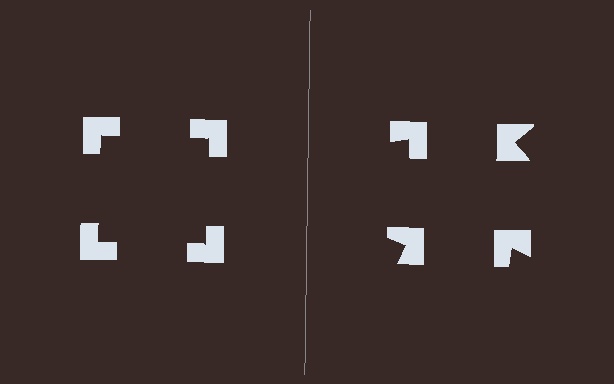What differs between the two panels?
The notched squares are positioned identically on both sides; only the wedge orientations differ. On the left they align to a square; on the right they are misaligned.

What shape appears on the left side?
An illusory square.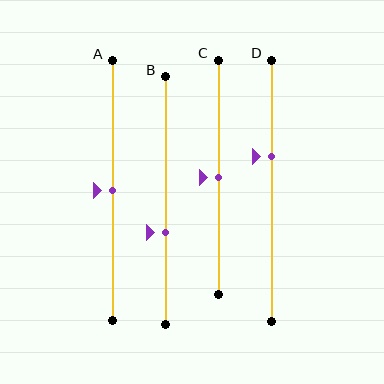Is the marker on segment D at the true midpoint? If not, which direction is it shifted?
No, the marker on segment D is shifted upward by about 13% of the segment length.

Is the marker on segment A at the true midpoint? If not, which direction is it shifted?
Yes, the marker on segment A is at the true midpoint.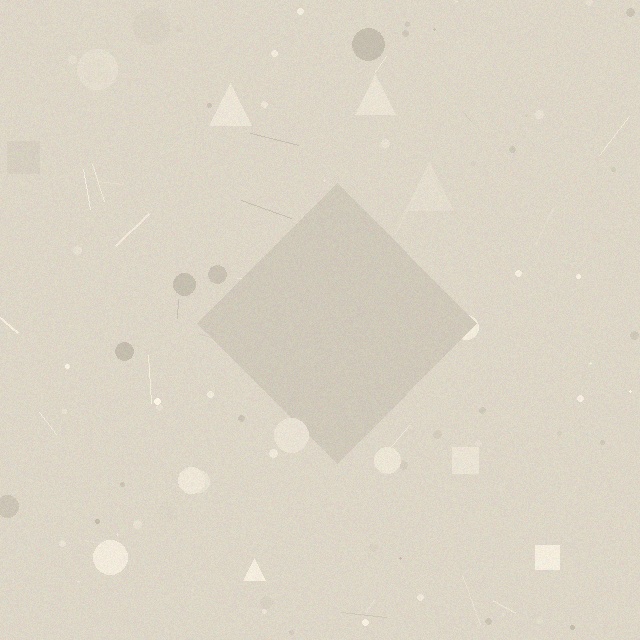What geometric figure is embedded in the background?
A diamond is embedded in the background.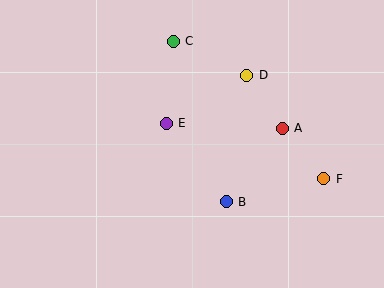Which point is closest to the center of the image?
Point E at (166, 123) is closest to the center.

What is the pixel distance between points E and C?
The distance between E and C is 82 pixels.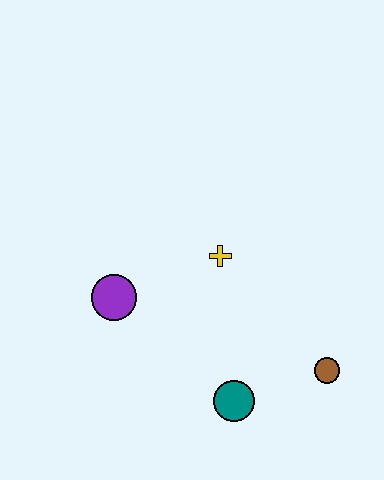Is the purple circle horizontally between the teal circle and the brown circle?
No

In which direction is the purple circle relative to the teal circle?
The purple circle is to the left of the teal circle.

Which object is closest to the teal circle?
The brown circle is closest to the teal circle.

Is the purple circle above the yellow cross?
No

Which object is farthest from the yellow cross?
The brown circle is farthest from the yellow cross.